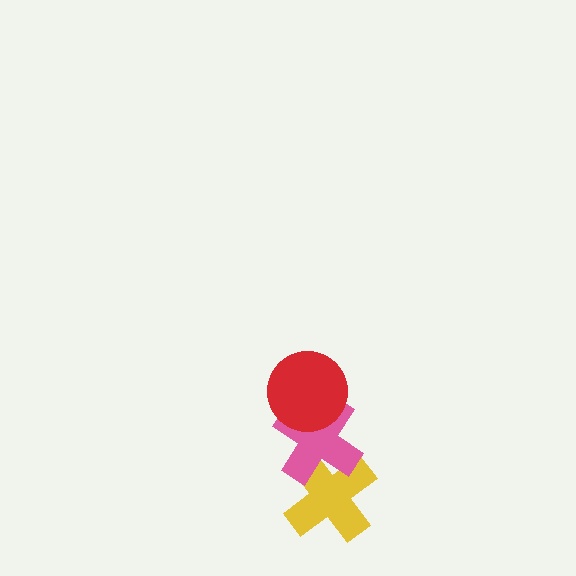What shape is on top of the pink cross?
The red circle is on top of the pink cross.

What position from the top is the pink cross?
The pink cross is 2nd from the top.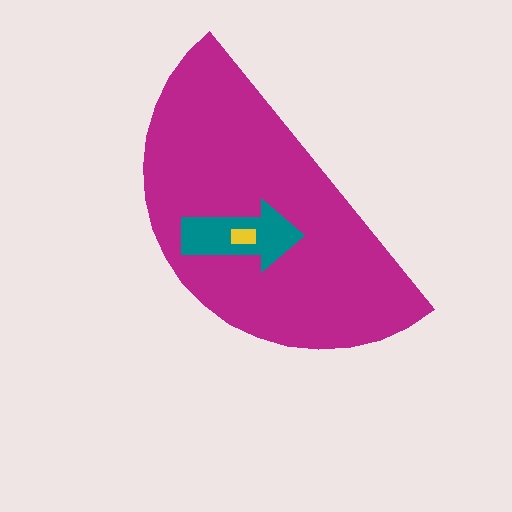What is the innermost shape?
The yellow rectangle.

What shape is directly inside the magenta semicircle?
The teal arrow.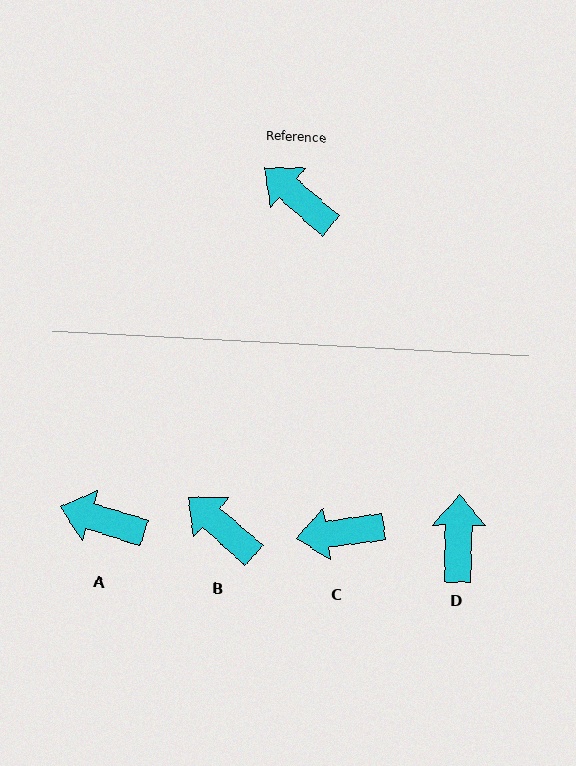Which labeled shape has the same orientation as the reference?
B.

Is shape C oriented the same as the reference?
No, it is off by about 49 degrees.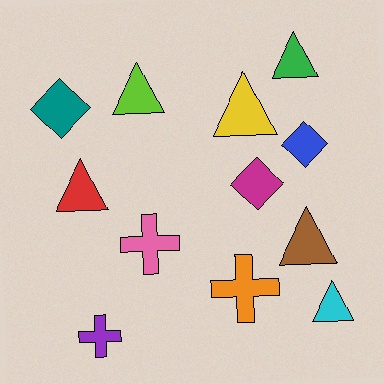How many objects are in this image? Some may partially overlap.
There are 12 objects.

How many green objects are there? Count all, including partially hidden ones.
There is 1 green object.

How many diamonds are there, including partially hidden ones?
There are 3 diamonds.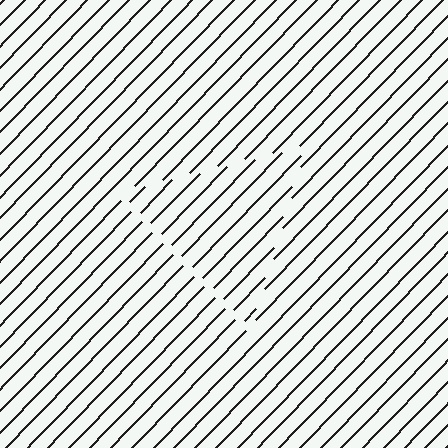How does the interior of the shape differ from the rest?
The interior of the shape contains the same grating, shifted by half a period — the contour is defined by the phase discontinuity where line-ends from the inner and outer gratings abut.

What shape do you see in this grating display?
An illusory triangle. The interior of the shape contains the same grating, shifted by half a period — the contour is defined by the phase discontinuity where line-ends from the inner and outer gratings abut.